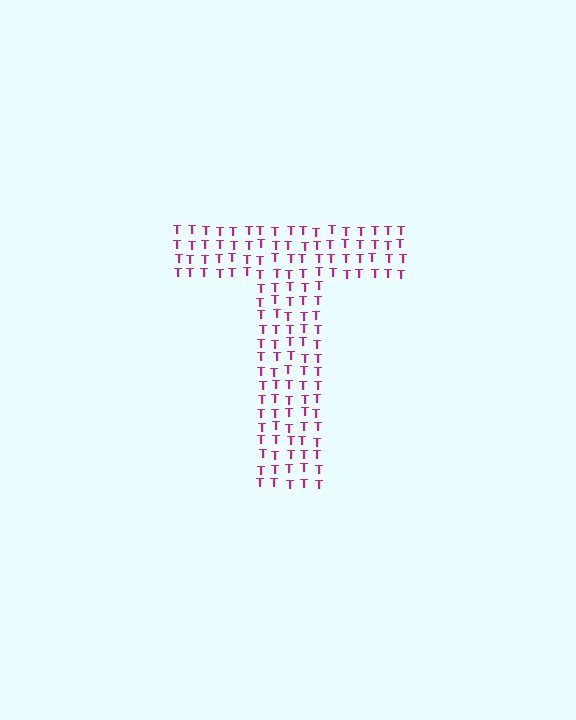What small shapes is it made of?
It is made of small letter T's.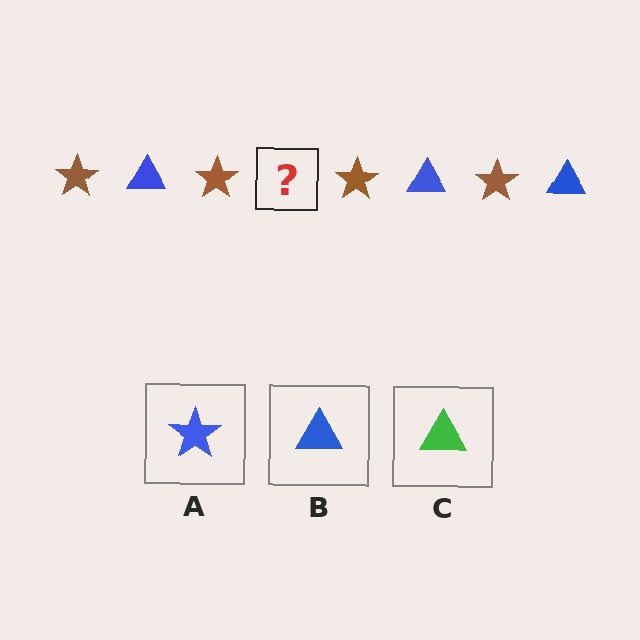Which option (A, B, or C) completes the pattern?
B.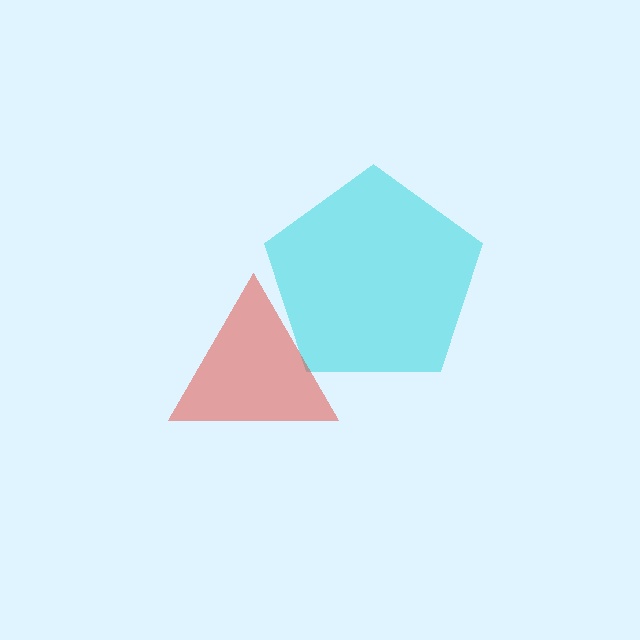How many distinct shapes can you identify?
There are 2 distinct shapes: a cyan pentagon, a red triangle.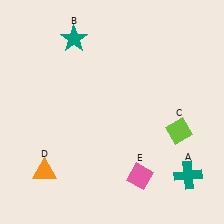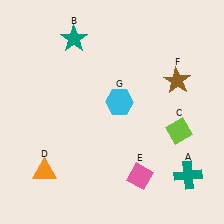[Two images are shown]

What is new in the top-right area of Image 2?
A cyan hexagon (G) was added in the top-right area of Image 2.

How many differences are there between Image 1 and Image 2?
There are 2 differences between the two images.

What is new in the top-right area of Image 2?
A brown star (F) was added in the top-right area of Image 2.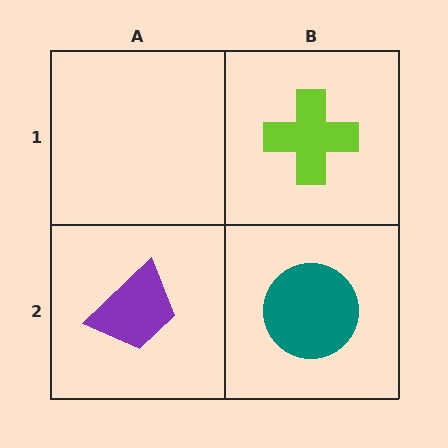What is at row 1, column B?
A lime cross.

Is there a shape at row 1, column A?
No, that cell is empty.